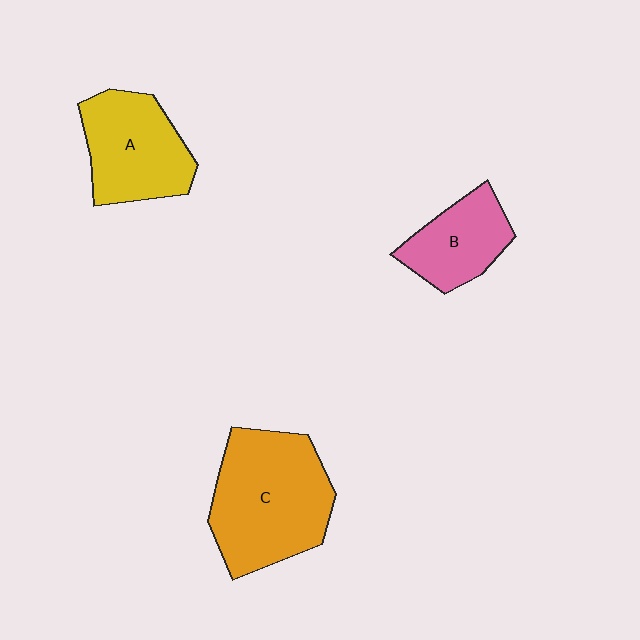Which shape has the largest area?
Shape C (orange).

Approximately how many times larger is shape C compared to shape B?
Approximately 1.9 times.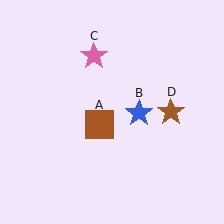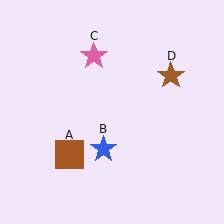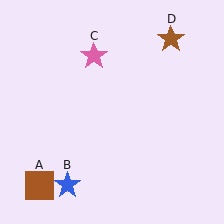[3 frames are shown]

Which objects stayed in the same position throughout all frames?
Pink star (object C) remained stationary.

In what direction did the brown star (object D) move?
The brown star (object D) moved up.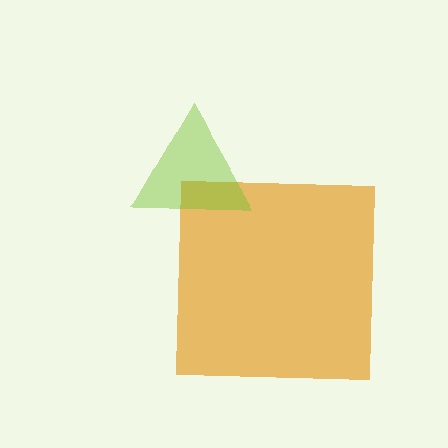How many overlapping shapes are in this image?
There are 2 overlapping shapes in the image.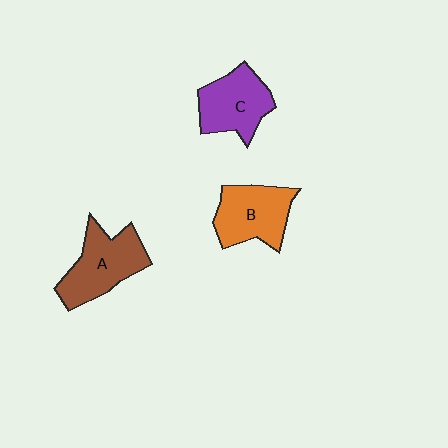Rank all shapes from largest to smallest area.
From largest to smallest: A (brown), B (orange), C (purple).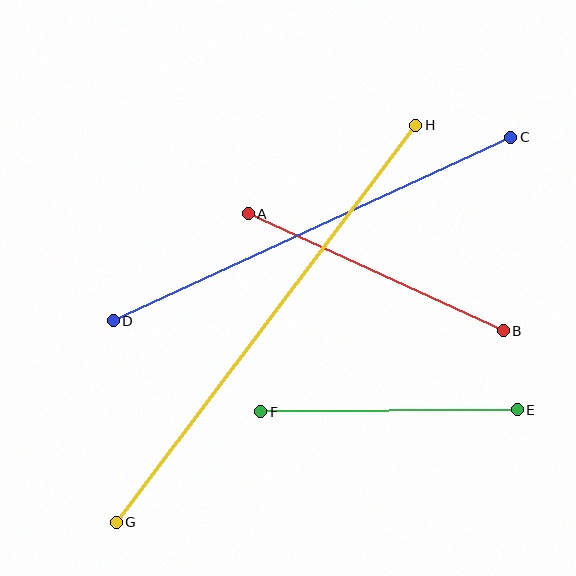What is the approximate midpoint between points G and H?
The midpoint is at approximately (266, 324) pixels.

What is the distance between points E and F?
The distance is approximately 256 pixels.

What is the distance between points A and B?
The distance is approximately 281 pixels.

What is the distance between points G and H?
The distance is approximately 497 pixels.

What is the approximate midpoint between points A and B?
The midpoint is at approximately (376, 272) pixels.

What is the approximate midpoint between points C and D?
The midpoint is at approximately (312, 229) pixels.